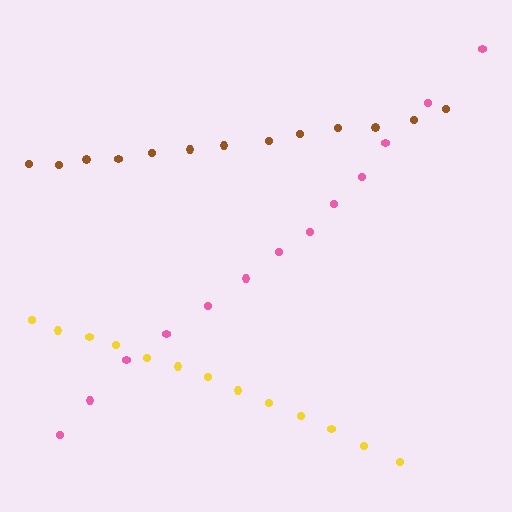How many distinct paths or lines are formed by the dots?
There are 3 distinct paths.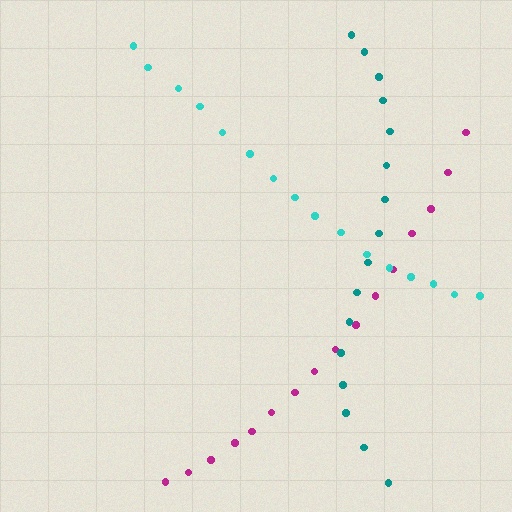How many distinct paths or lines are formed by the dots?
There are 3 distinct paths.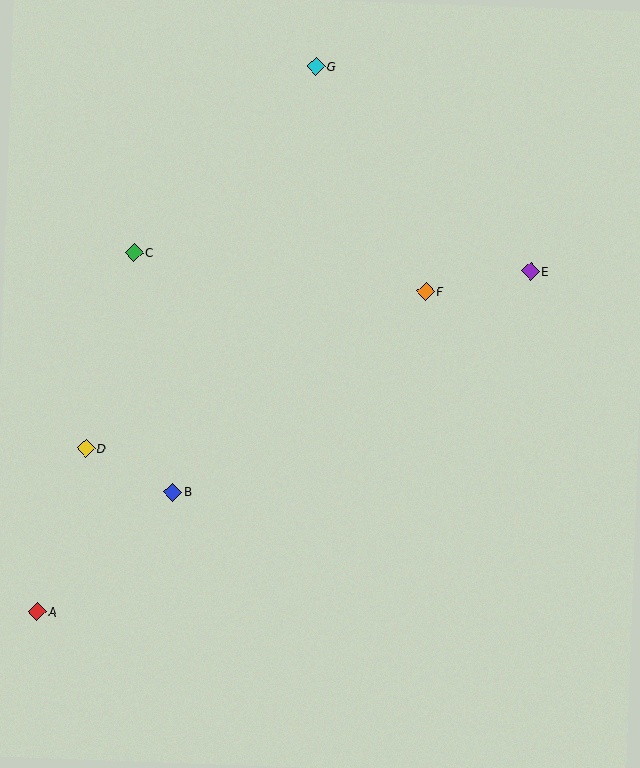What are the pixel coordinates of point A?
Point A is at (37, 612).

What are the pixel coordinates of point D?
Point D is at (86, 448).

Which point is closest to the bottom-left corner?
Point A is closest to the bottom-left corner.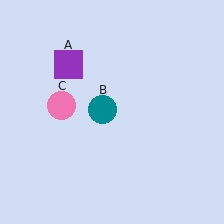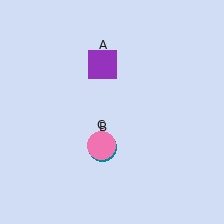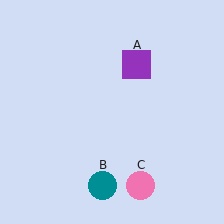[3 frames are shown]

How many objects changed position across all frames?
3 objects changed position: purple square (object A), teal circle (object B), pink circle (object C).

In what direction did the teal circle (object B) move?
The teal circle (object B) moved down.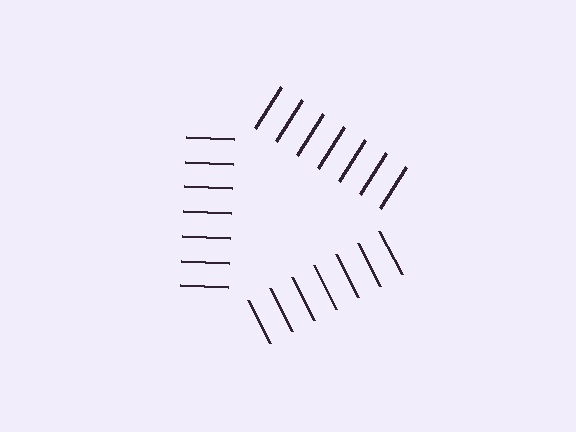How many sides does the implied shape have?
3 sides — the line-ends trace a triangle.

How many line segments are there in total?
21 — 7 along each of the 3 edges.